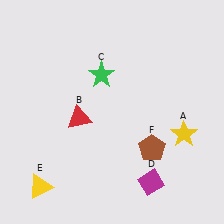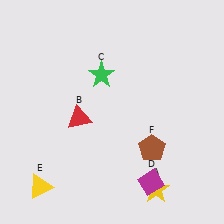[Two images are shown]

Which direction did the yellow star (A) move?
The yellow star (A) moved down.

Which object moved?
The yellow star (A) moved down.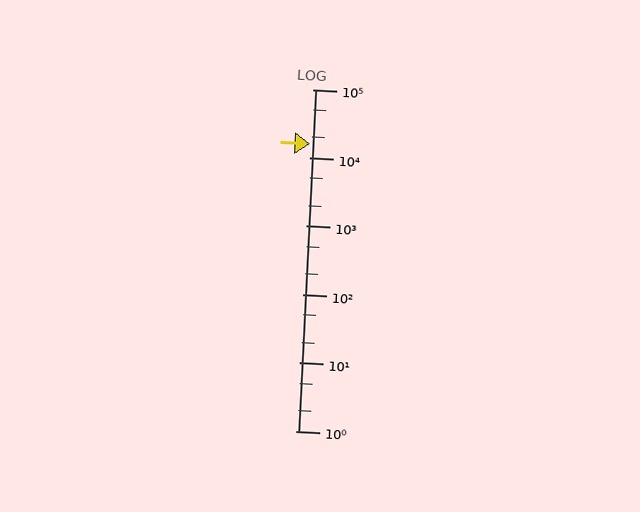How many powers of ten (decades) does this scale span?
The scale spans 5 decades, from 1 to 100000.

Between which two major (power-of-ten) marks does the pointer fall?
The pointer is between 10000 and 100000.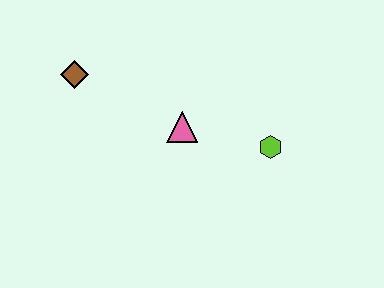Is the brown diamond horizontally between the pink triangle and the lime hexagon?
No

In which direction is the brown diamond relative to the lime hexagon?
The brown diamond is to the left of the lime hexagon.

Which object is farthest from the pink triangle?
The brown diamond is farthest from the pink triangle.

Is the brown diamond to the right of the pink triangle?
No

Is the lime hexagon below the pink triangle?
Yes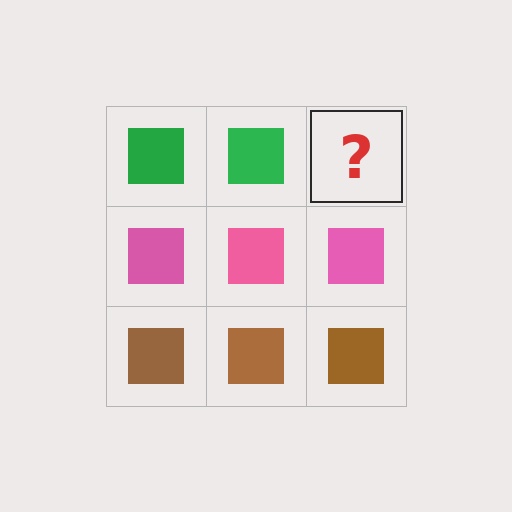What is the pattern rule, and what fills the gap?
The rule is that each row has a consistent color. The gap should be filled with a green square.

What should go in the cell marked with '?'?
The missing cell should contain a green square.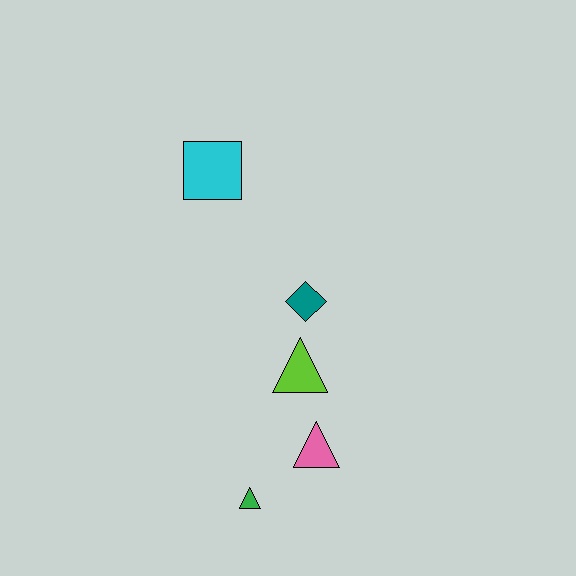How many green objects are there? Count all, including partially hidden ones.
There is 1 green object.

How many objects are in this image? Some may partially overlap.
There are 5 objects.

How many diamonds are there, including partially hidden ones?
There is 1 diamond.